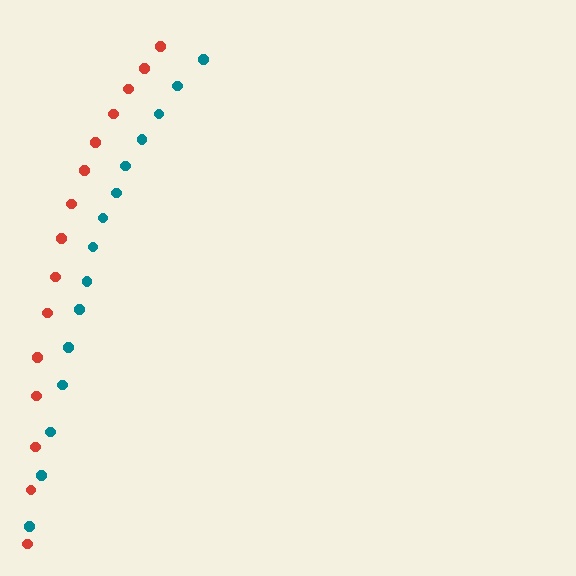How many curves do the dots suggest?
There are 2 distinct paths.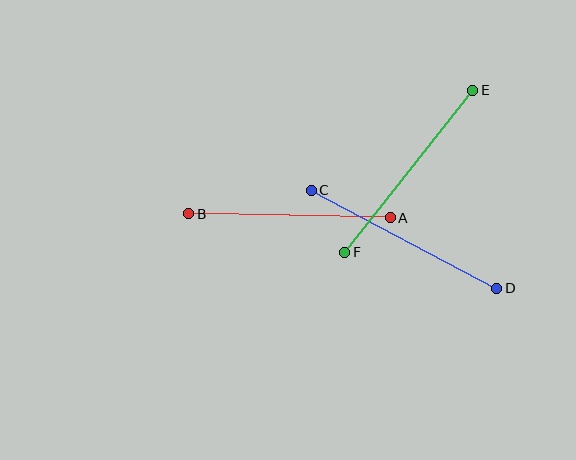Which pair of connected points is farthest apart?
Points C and D are farthest apart.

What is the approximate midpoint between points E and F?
The midpoint is at approximately (409, 171) pixels.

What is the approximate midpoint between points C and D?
The midpoint is at approximately (404, 239) pixels.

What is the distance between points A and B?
The distance is approximately 201 pixels.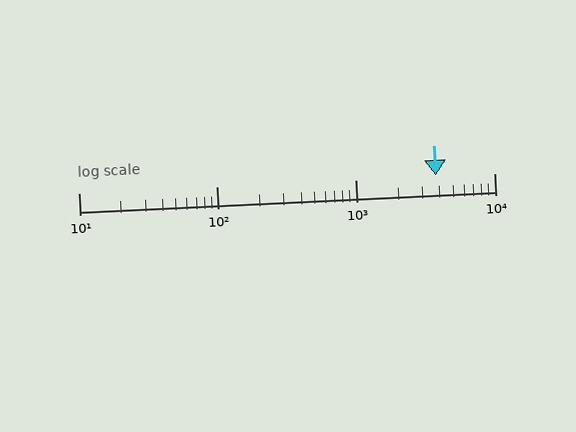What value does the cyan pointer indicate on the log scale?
The pointer indicates approximately 3800.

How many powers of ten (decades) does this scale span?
The scale spans 3 decades, from 10 to 10000.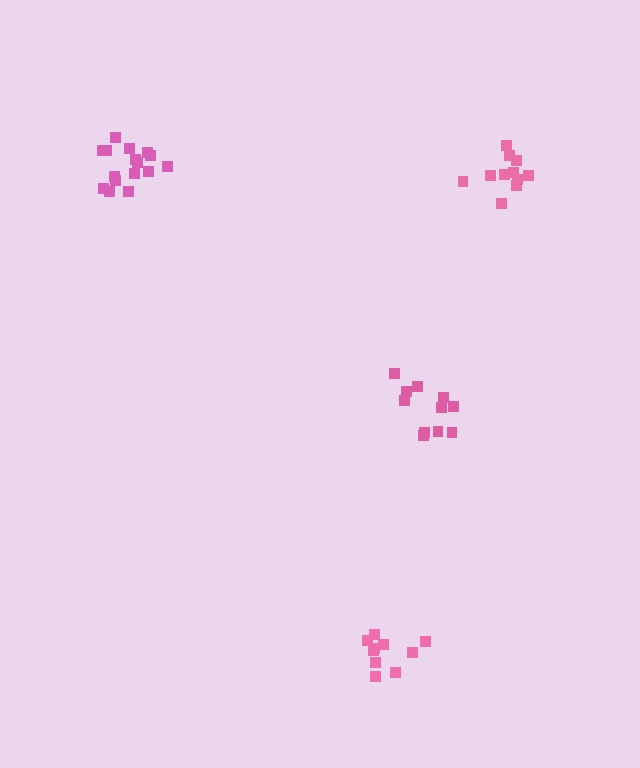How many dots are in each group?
Group 1: 11 dots, Group 2: 10 dots, Group 3: 16 dots, Group 4: 11 dots (48 total).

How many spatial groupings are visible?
There are 4 spatial groupings.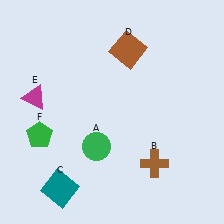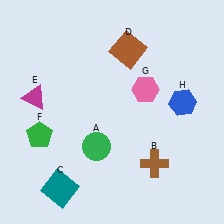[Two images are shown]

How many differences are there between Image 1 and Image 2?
There are 2 differences between the two images.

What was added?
A pink hexagon (G), a blue hexagon (H) were added in Image 2.